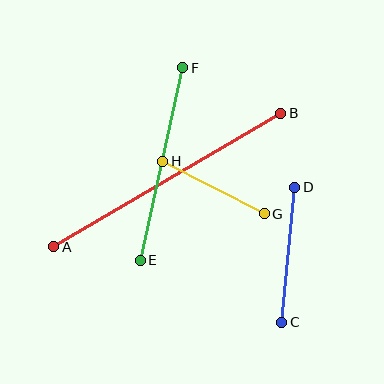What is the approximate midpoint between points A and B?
The midpoint is at approximately (167, 180) pixels.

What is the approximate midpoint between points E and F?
The midpoint is at approximately (161, 164) pixels.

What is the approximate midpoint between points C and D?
The midpoint is at approximately (288, 255) pixels.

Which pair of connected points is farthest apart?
Points A and B are farthest apart.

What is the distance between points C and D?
The distance is approximately 136 pixels.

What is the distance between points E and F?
The distance is approximately 197 pixels.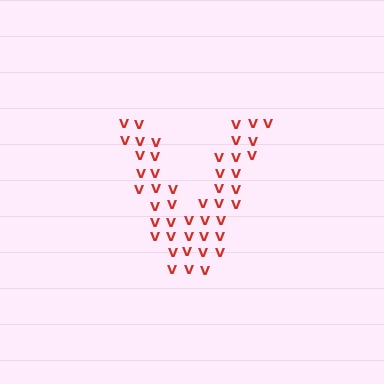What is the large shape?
The large shape is the letter V.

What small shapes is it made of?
It is made of small letter V's.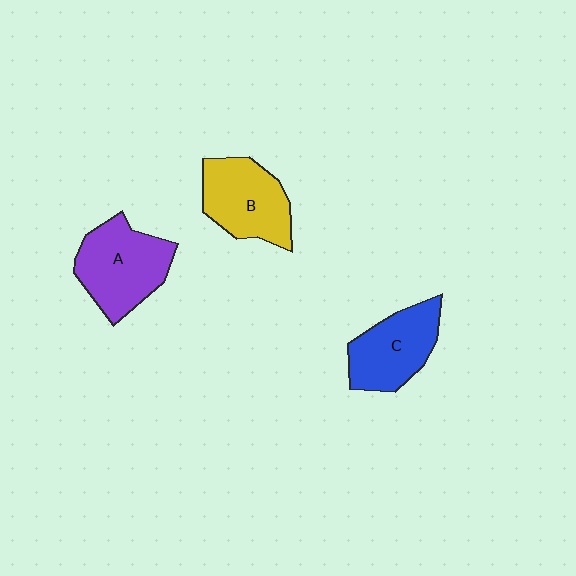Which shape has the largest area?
Shape A (purple).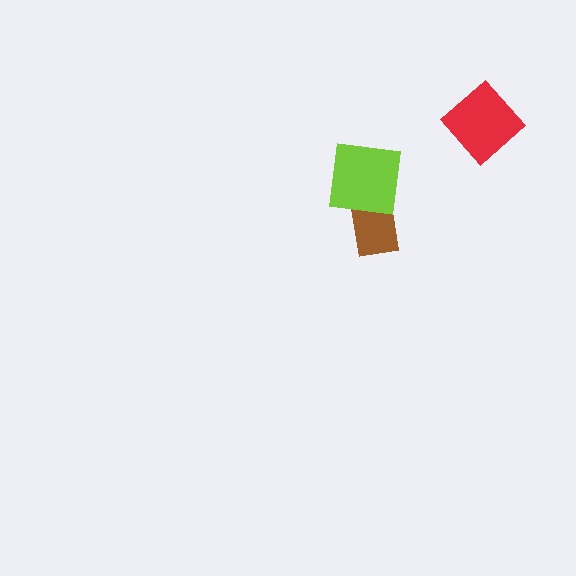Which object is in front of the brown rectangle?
The lime square is in front of the brown rectangle.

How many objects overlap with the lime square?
1 object overlaps with the lime square.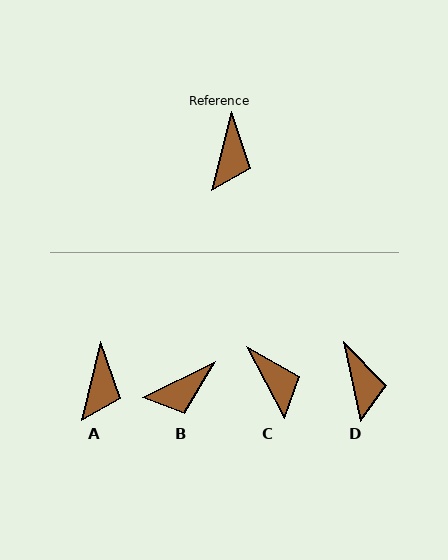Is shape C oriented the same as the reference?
No, it is off by about 42 degrees.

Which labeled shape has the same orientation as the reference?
A.